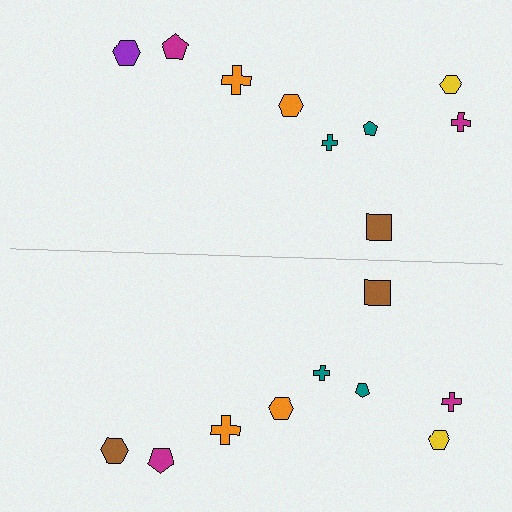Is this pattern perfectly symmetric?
No, the pattern is not perfectly symmetric. The brown hexagon on the bottom side breaks the symmetry — its mirror counterpart is purple.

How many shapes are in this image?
There are 18 shapes in this image.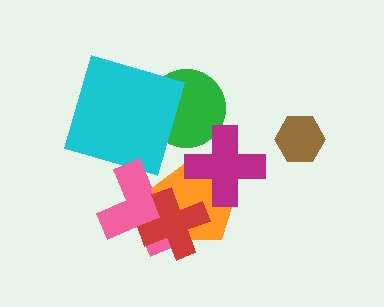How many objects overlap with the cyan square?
1 object overlaps with the cyan square.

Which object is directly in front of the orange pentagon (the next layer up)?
The magenta cross is directly in front of the orange pentagon.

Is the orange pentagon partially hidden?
Yes, it is partially covered by another shape.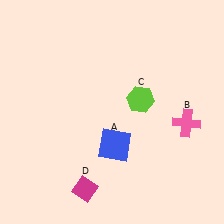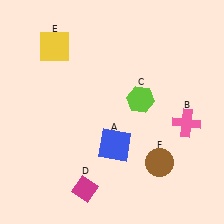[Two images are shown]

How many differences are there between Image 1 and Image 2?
There are 2 differences between the two images.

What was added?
A yellow square (E), a brown circle (F) were added in Image 2.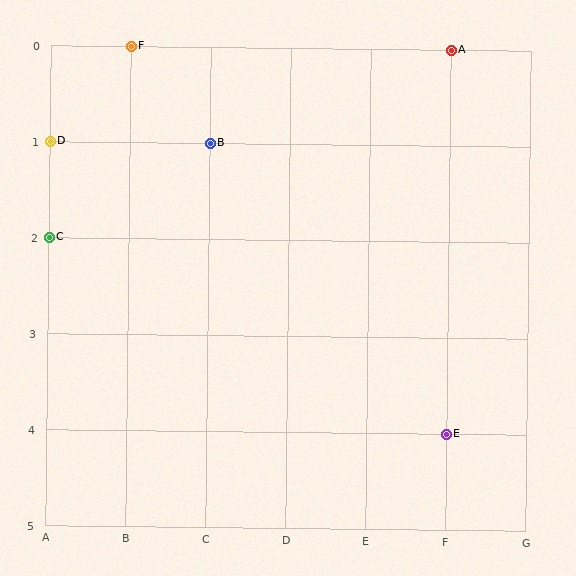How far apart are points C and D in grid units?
Points C and D are 1 row apart.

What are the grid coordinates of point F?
Point F is at grid coordinates (B, 0).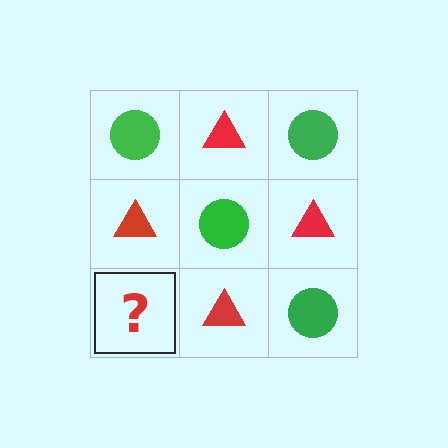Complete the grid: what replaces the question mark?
The question mark should be replaced with a green circle.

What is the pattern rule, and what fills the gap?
The rule is that it alternates green circle and red triangle in a checkerboard pattern. The gap should be filled with a green circle.